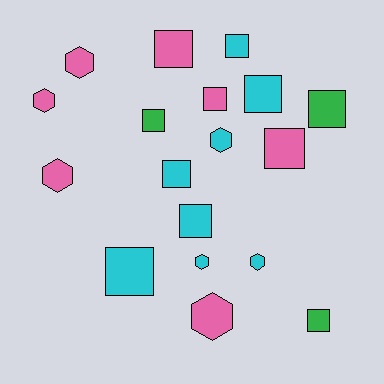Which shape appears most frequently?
Square, with 11 objects.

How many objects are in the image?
There are 18 objects.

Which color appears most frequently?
Cyan, with 8 objects.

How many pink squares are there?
There are 3 pink squares.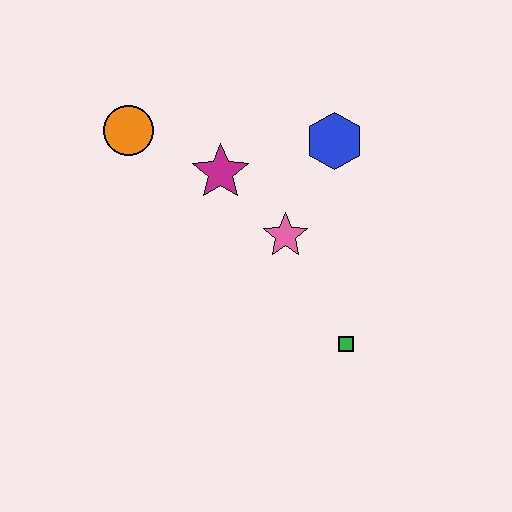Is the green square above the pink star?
No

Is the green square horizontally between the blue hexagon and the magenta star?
No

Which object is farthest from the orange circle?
The green square is farthest from the orange circle.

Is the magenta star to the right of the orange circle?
Yes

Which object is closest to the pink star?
The magenta star is closest to the pink star.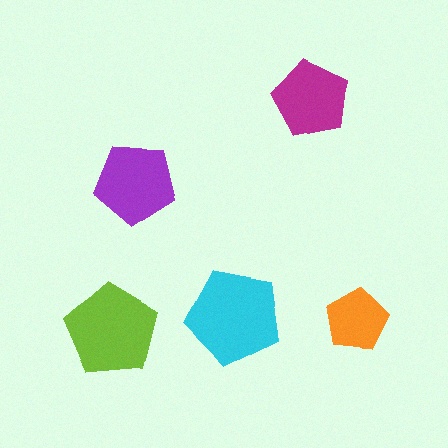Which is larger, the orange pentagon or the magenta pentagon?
The magenta one.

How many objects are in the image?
There are 5 objects in the image.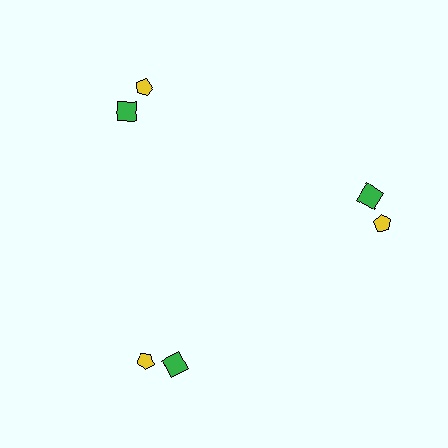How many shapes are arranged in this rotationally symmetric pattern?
There are 6 shapes, arranged in 3 groups of 2.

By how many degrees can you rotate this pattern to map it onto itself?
The pattern maps onto itself every 120 degrees of rotation.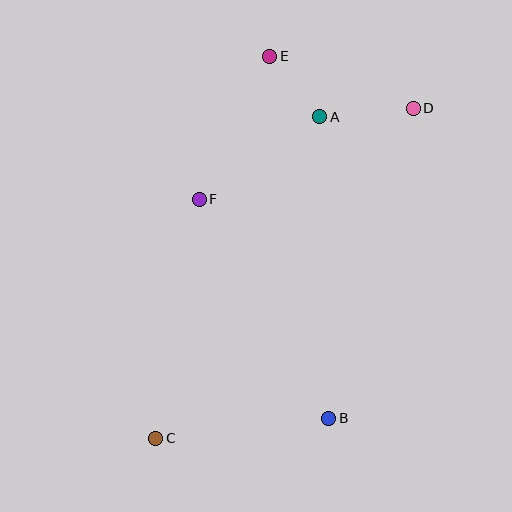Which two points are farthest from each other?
Points C and D are farthest from each other.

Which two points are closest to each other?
Points A and E are closest to each other.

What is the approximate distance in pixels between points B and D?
The distance between B and D is approximately 321 pixels.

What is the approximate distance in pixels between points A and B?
The distance between A and B is approximately 301 pixels.